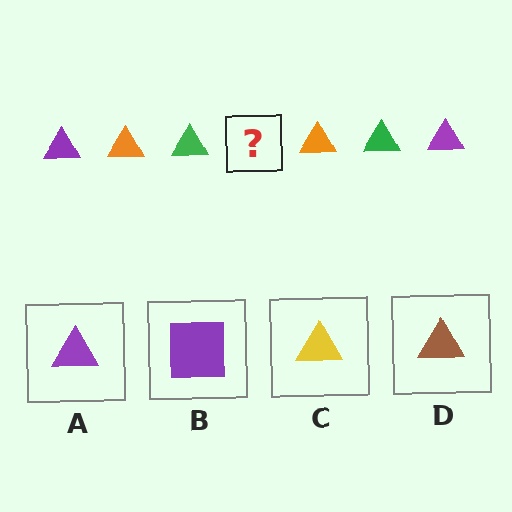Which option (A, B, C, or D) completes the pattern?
A.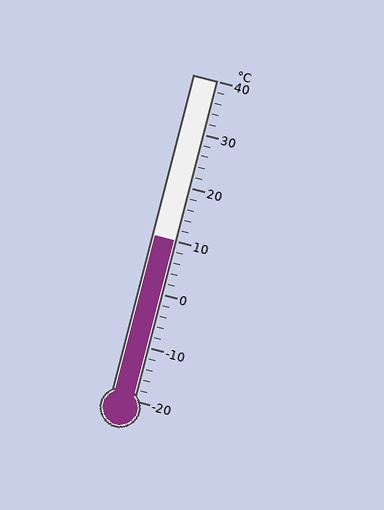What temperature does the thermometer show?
The thermometer shows approximately 10°C.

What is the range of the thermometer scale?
The thermometer scale ranges from -20°C to 40°C.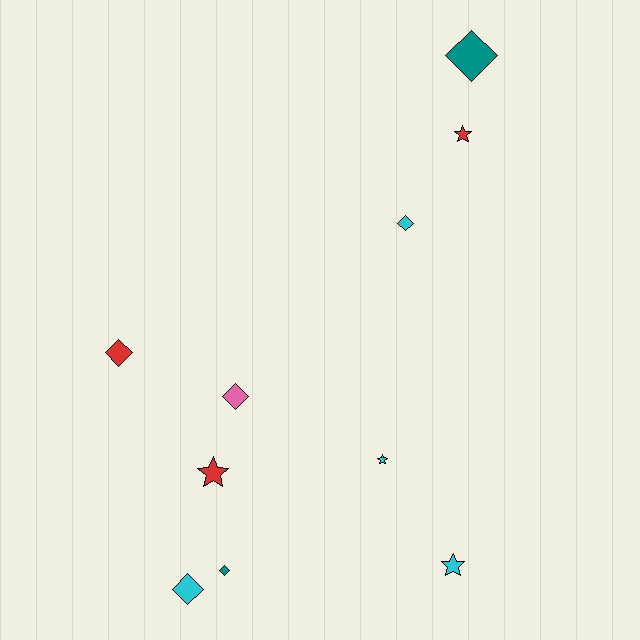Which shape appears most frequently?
Diamond, with 6 objects.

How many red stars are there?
There are 2 red stars.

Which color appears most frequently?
Cyan, with 4 objects.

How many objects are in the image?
There are 10 objects.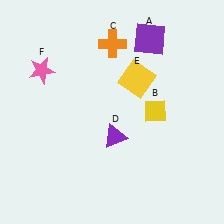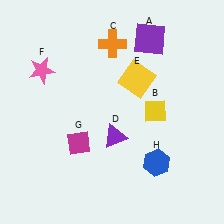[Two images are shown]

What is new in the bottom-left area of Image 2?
A magenta diamond (G) was added in the bottom-left area of Image 2.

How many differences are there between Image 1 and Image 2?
There are 2 differences between the two images.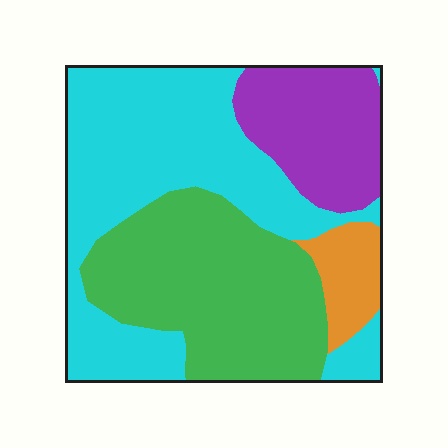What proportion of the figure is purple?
Purple takes up about one sixth (1/6) of the figure.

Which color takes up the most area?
Cyan, at roughly 45%.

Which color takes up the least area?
Orange, at roughly 5%.